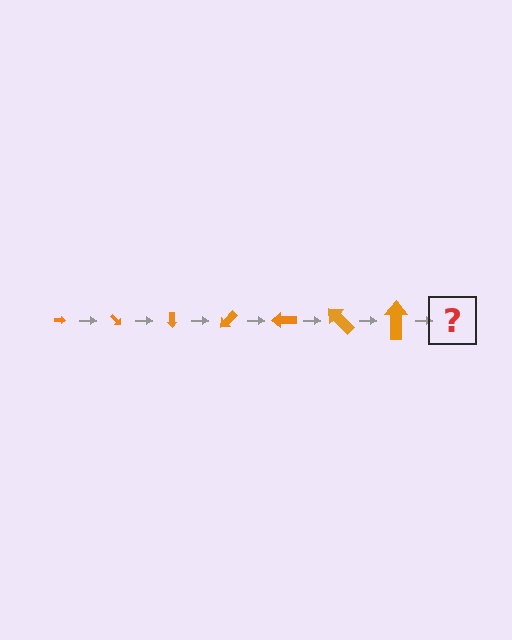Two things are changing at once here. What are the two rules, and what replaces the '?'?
The two rules are that the arrow grows larger each step and it rotates 45 degrees each step. The '?' should be an arrow, larger than the previous one and rotated 315 degrees from the start.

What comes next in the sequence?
The next element should be an arrow, larger than the previous one and rotated 315 degrees from the start.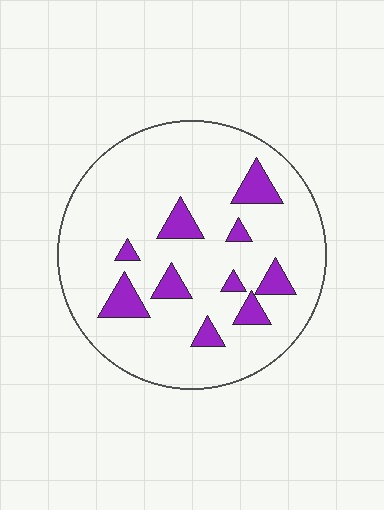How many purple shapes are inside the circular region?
10.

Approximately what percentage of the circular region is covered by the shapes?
Approximately 15%.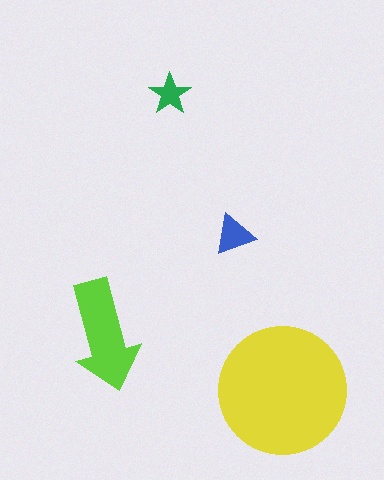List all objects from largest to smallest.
The yellow circle, the lime arrow, the blue triangle, the green star.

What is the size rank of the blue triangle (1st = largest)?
3rd.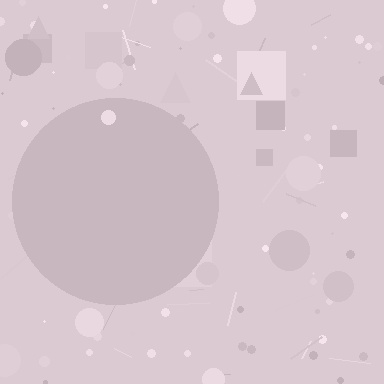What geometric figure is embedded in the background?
A circle is embedded in the background.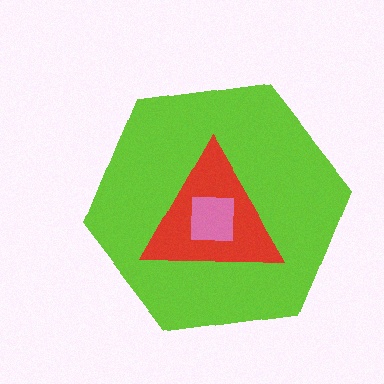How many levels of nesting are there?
3.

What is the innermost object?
The pink square.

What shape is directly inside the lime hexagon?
The red triangle.